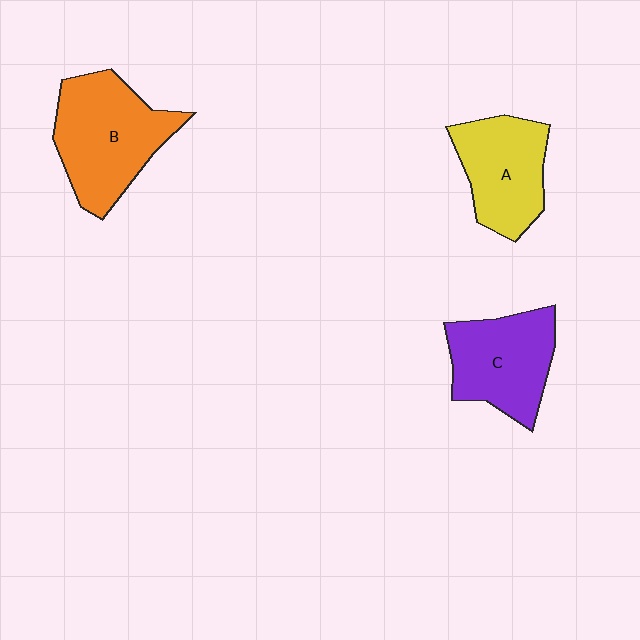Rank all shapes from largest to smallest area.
From largest to smallest: B (orange), C (purple), A (yellow).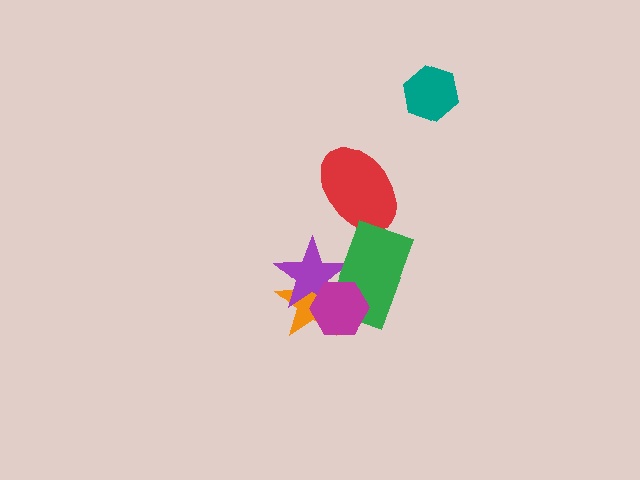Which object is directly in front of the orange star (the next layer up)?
The purple star is directly in front of the orange star.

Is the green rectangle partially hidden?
Yes, it is partially covered by another shape.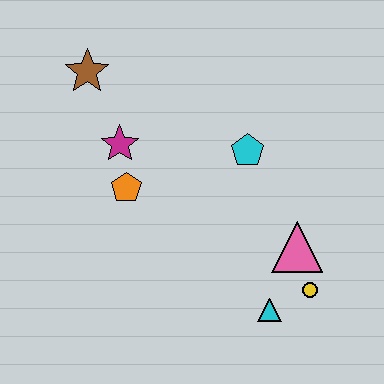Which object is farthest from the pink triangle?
The brown star is farthest from the pink triangle.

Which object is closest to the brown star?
The magenta star is closest to the brown star.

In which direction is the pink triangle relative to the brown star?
The pink triangle is to the right of the brown star.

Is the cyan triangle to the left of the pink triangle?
Yes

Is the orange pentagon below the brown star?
Yes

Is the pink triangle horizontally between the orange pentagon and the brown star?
No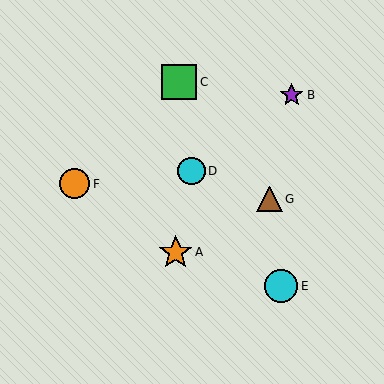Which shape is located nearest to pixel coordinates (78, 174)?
The orange circle (labeled F) at (75, 184) is nearest to that location.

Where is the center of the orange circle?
The center of the orange circle is at (75, 184).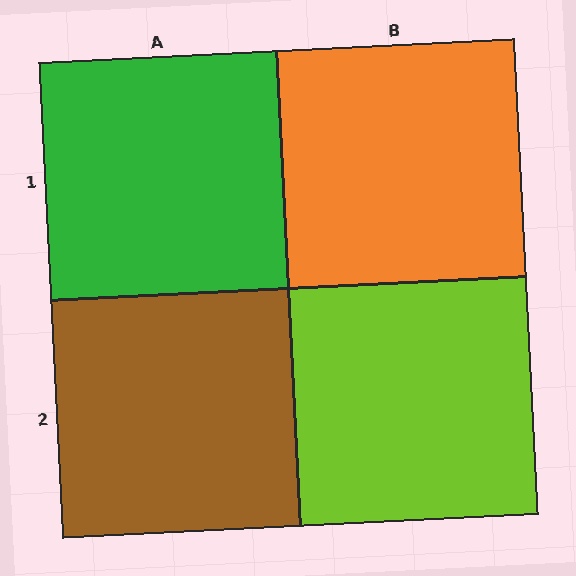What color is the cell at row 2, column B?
Lime.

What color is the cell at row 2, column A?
Brown.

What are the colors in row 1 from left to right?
Green, orange.